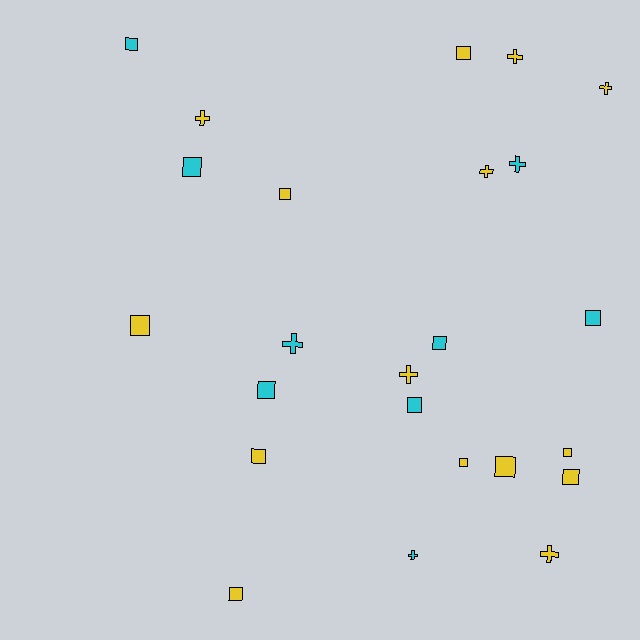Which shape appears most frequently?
Square, with 15 objects.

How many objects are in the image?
There are 24 objects.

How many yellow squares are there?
There are 9 yellow squares.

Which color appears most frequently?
Yellow, with 15 objects.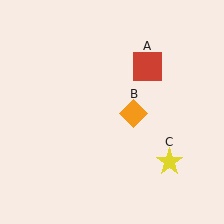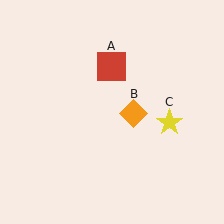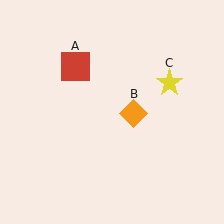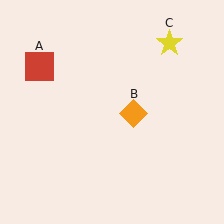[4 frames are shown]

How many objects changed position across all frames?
2 objects changed position: red square (object A), yellow star (object C).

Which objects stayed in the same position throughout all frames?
Orange diamond (object B) remained stationary.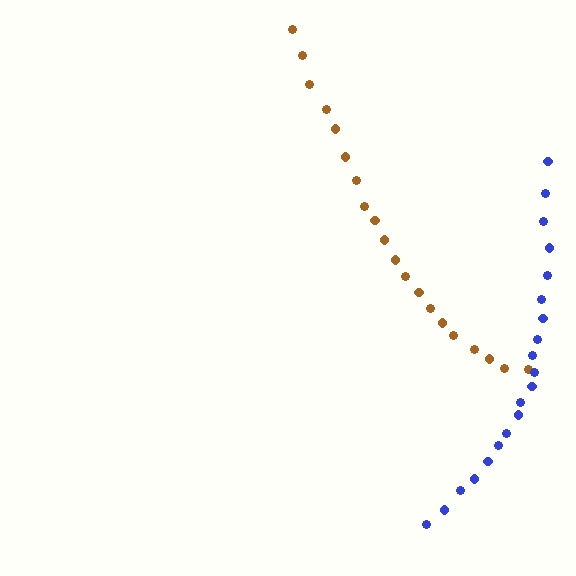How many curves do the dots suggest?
There are 2 distinct paths.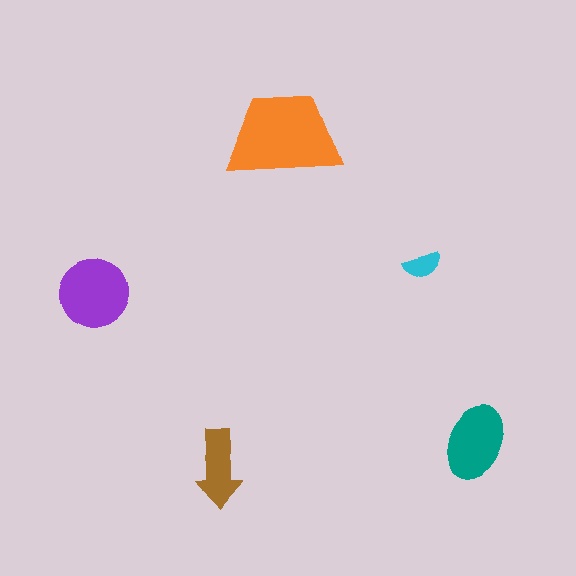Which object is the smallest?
The cyan semicircle.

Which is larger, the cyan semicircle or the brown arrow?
The brown arrow.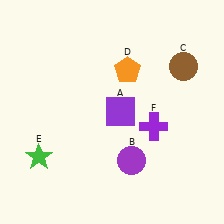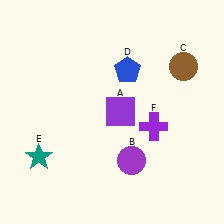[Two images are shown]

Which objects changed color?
D changed from orange to blue. E changed from green to teal.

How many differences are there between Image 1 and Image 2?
There are 2 differences between the two images.